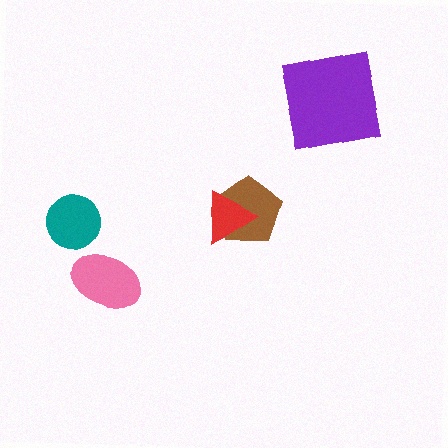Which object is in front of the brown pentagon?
The red triangle is in front of the brown pentagon.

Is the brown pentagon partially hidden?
Yes, it is partially covered by another shape.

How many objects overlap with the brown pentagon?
1 object overlaps with the brown pentagon.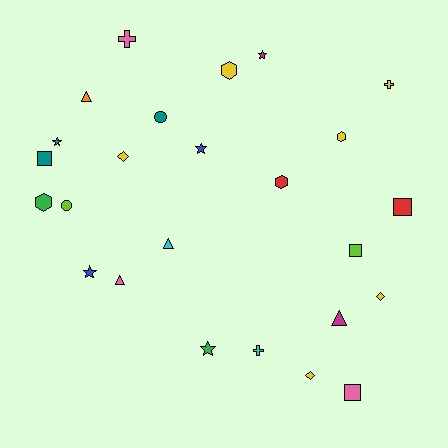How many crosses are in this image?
There are 3 crosses.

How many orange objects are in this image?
There is 1 orange object.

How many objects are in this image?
There are 25 objects.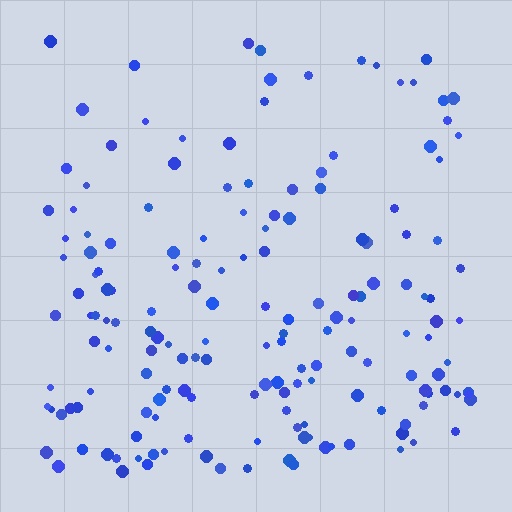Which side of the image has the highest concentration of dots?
The bottom.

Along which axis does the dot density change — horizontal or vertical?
Vertical.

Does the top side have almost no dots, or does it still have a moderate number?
Still a moderate number, just noticeably fewer than the bottom.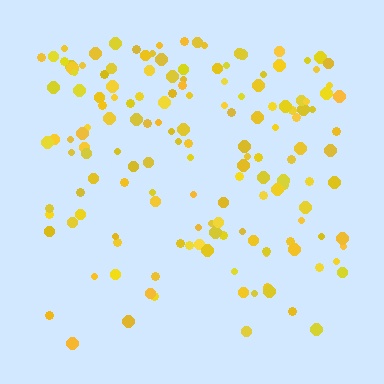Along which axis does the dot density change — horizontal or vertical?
Vertical.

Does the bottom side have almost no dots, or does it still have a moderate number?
Still a moderate number, just noticeably fewer than the top.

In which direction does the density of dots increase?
From bottom to top, with the top side densest.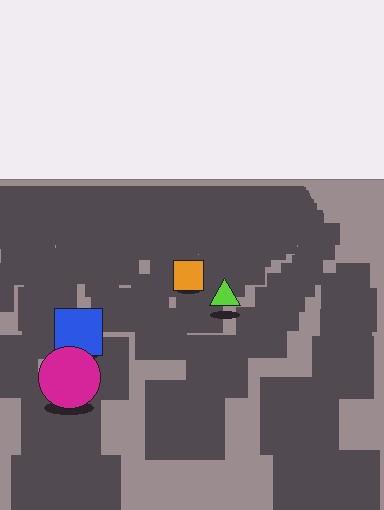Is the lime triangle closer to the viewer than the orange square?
Yes. The lime triangle is closer — you can tell from the texture gradient: the ground texture is coarser near it.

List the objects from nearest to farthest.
From nearest to farthest: the magenta circle, the blue square, the lime triangle, the orange square.